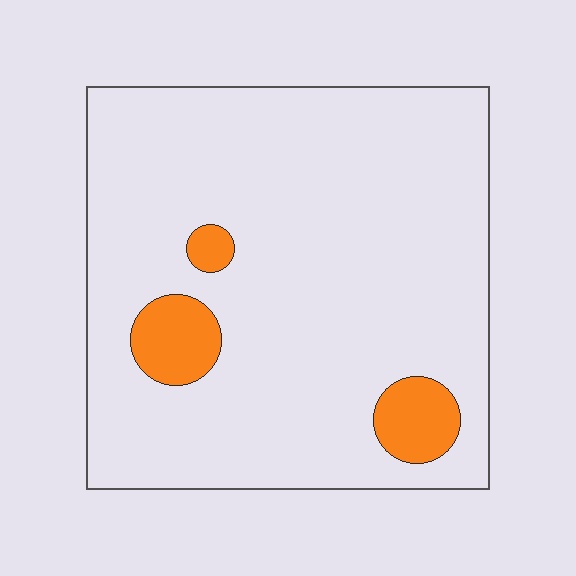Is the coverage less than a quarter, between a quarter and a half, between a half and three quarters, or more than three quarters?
Less than a quarter.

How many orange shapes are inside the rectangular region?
3.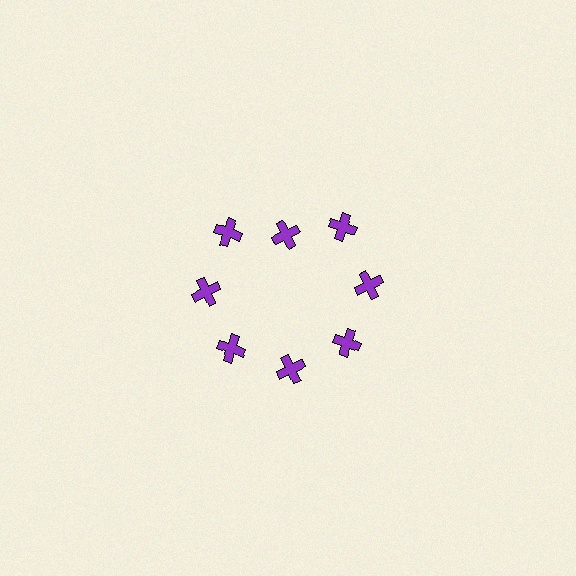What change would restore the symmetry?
The symmetry would be restored by moving it outward, back onto the ring so that all 8 crosses sit at equal angles and equal distance from the center.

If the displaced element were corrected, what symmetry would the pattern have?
It would have 8-fold rotational symmetry — the pattern would map onto itself every 45 degrees.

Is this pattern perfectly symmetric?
No. The 8 purple crosses are arranged in a ring, but one element near the 12 o'clock position is pulled inward toward the center, breaking the 8-fold rotational symmetry.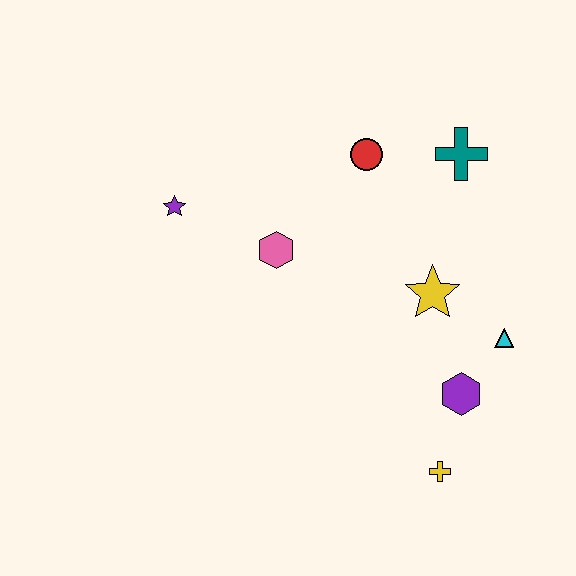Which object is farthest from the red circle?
The yellow cross is farthest from the red circle.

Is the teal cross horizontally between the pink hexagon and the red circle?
No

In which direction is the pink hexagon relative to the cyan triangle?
The pink hexagon is to the left of the cyan triangle.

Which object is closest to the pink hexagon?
The purple star is closest to the pink hexagon.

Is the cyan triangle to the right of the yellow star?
Yes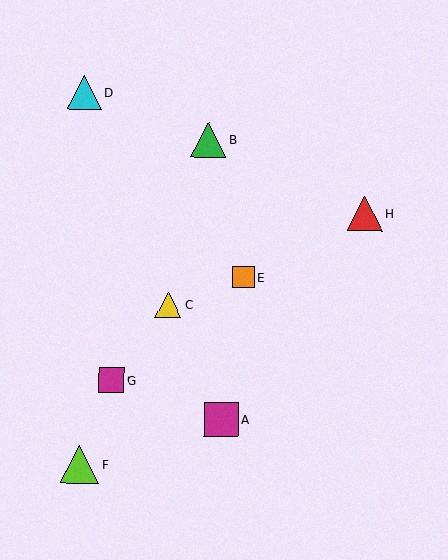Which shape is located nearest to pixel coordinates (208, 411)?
The magenta square (labeled A) at (221, 420) is nearest to that location.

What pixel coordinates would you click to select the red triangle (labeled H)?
Click at (365, 214) to select the red triangle H.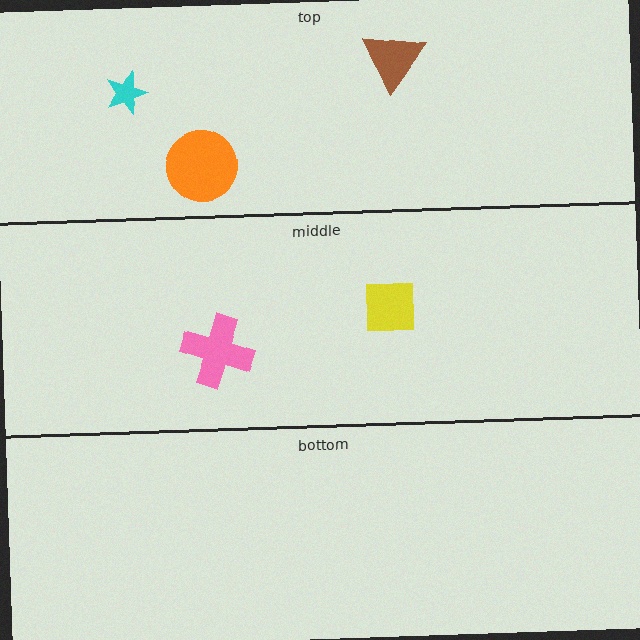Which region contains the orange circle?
The top region.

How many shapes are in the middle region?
2.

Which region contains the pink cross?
The middle region.